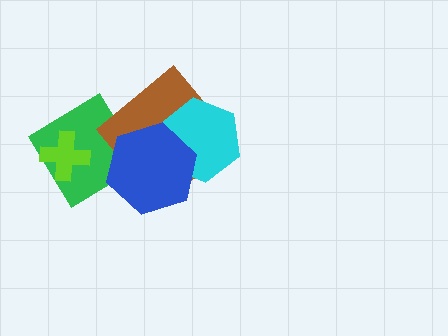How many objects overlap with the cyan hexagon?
2 objects overlap with the cyan hexagon.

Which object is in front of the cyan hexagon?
The blue hexagon is in front of the cyan hexagon.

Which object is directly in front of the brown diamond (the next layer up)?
The cyan hexagon is directly in front of the brown diamond.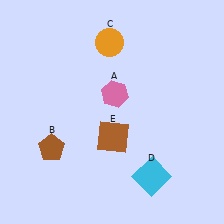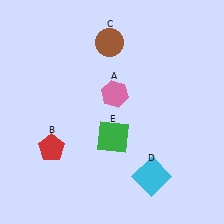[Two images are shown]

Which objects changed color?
B changed from brown to red. C changed from orange to brown. E changed from brown to green.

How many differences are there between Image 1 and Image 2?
There are 3 differences between the two images.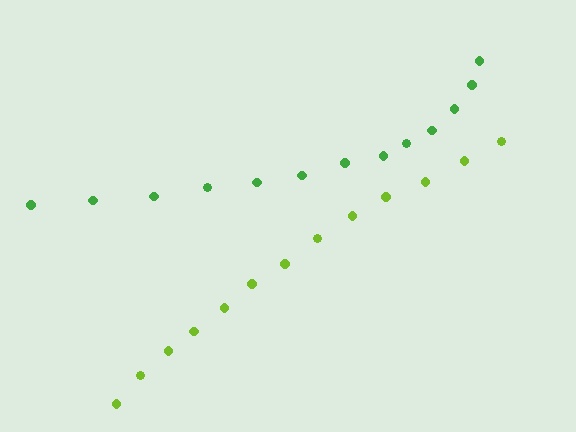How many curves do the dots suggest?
There are 2 distinct paths.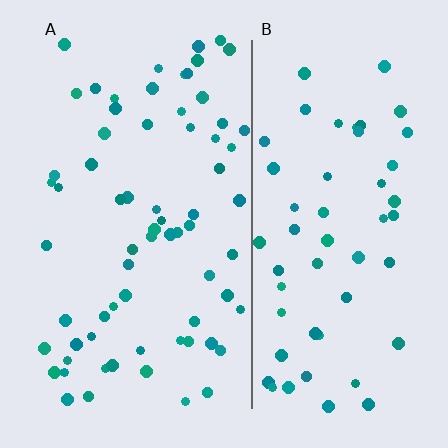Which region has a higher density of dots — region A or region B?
A (the left).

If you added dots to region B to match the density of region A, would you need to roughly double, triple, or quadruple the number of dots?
Approximately double.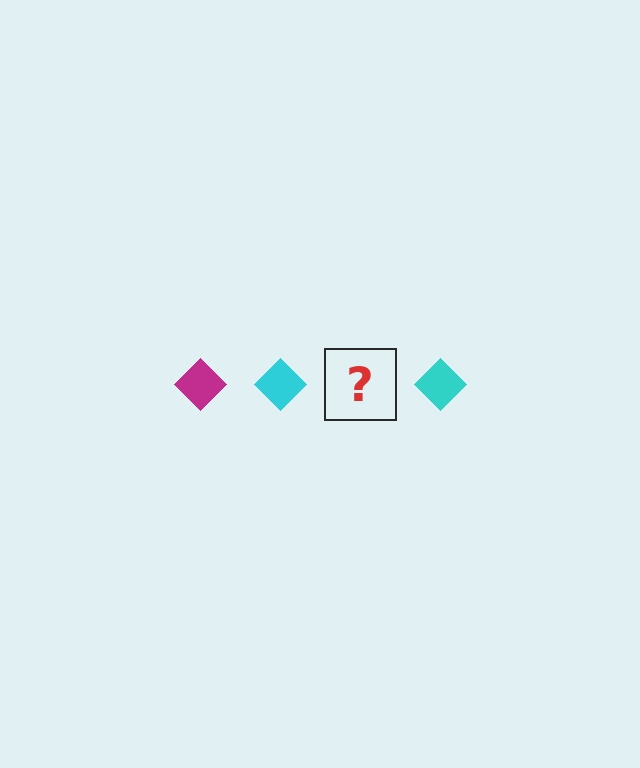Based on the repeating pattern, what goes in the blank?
The blank should be a magenta diamond.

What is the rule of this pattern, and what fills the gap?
The rule is that the pattern cycles through magenta, cyan diamonds. The gap should be filled with a magenta diamond.